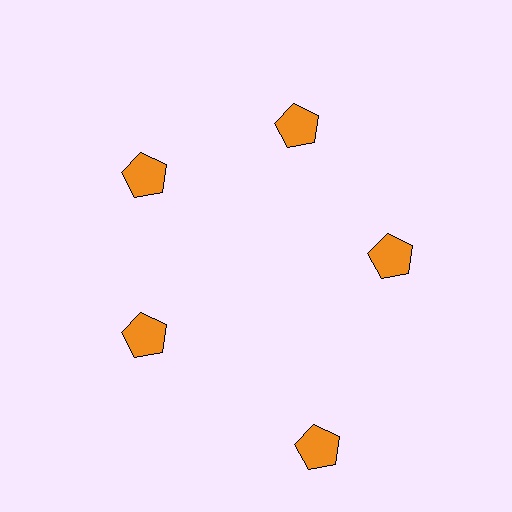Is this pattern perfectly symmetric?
No. The 5 orange pentagons are arranged in a ring, but one element near the 5 o'clock position is pushed outward from the center, breaking the 5-fold rotational symmetry.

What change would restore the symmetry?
The symmetry would be restored by moving it inward, back onto the ring so that all 5 pentagons sit at equal angles and equal distance from the center.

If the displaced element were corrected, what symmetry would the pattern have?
It would have 5-fold rotational symmetry — the pattern would map onto itself every 72 degrees.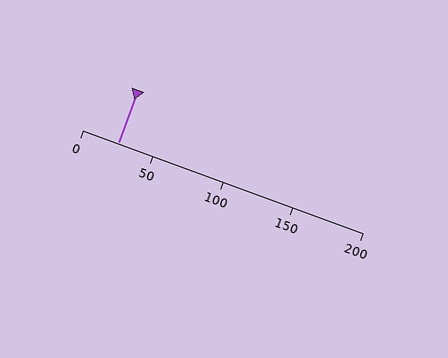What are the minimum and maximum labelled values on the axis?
The axis runs from 0 to 200.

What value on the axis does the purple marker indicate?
The marker indicates approximately 25.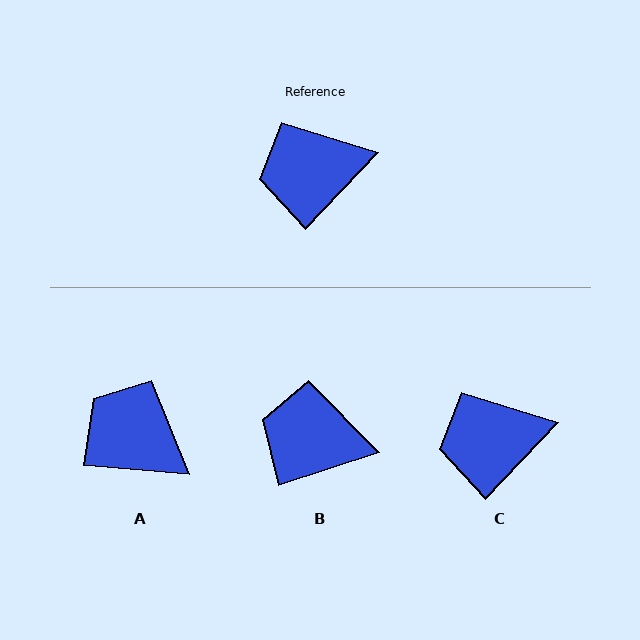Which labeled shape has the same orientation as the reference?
C.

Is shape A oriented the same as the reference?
No, it is off by about 51 degrees.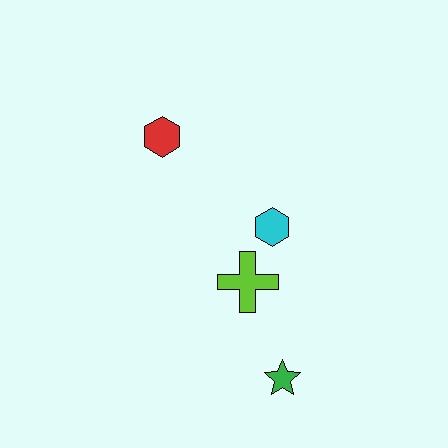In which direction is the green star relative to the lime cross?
The green star is below the lime cross.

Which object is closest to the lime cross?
The cyan hexagon is closest to the lime cross.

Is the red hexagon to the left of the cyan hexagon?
Yes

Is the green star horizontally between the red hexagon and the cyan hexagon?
No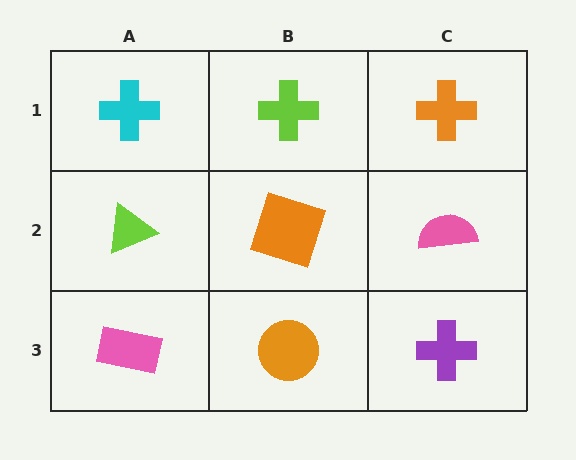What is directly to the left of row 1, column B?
A cyan cross.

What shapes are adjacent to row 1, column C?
A pink semicircle (row 2, column C), a lime cross (row 1, column B).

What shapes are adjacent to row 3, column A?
A lime triangle (row 2, column A), an orange circle (row 3, column B).